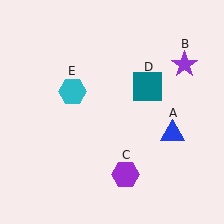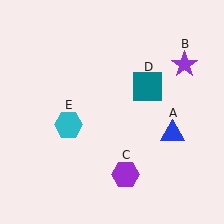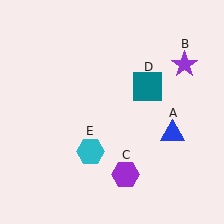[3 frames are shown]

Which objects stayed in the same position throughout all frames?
Blue triangle (object A) and purple star (object B) and purple hexagon (object C) and teal square (object D) remained stationary.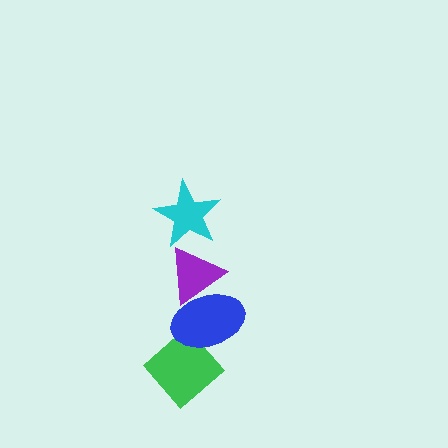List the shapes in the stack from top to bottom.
From top to bottom: the cyan star, the purple triangle, the blue ellipse, the green diamond.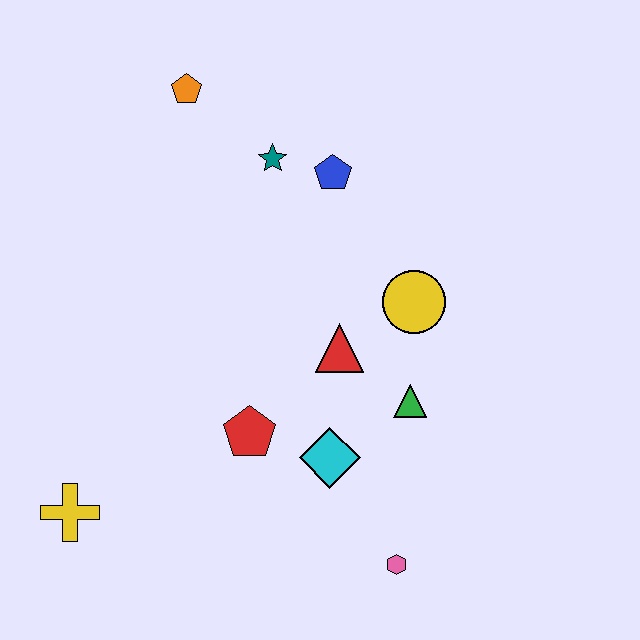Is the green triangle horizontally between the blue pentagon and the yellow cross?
No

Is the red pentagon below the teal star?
Yes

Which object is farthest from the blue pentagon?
The yellow cross is farthest from the blue pentagon.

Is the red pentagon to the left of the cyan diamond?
Yes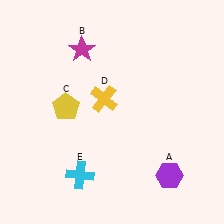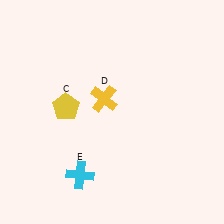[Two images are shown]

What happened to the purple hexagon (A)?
The purple hexagon (A) was removed in Image 2. It was in the bottom-right area of Image 1.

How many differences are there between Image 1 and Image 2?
There are 2 differences between the two images.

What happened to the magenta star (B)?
The magenta star (B) was removed in Image 2. It was in the top-left area of Image 1.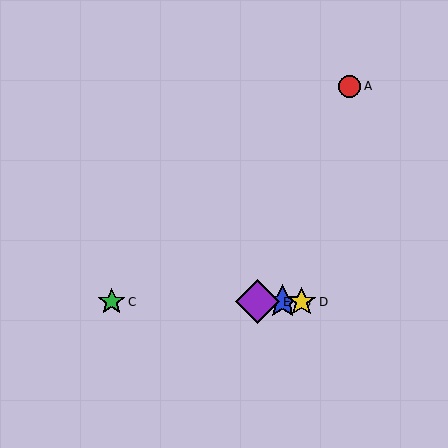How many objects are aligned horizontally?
4 objects (B, C, D, E) are aligned horizontally.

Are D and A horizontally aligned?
No, D is at y≈302 and A is at y≈86.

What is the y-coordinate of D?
Object D is at y≈302.